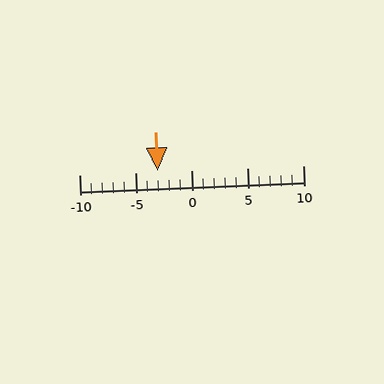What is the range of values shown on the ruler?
The ruler shows values from -10 to 10.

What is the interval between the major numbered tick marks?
The major tick marks are spaced 5 units apart.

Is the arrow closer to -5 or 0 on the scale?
The arrow is closer to -5.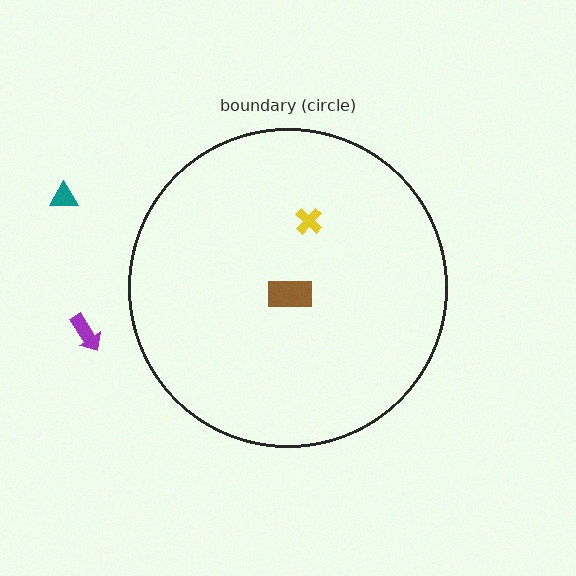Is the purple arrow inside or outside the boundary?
Outside.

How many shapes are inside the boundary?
2 inside, 2 outside.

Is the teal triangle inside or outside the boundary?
Outside.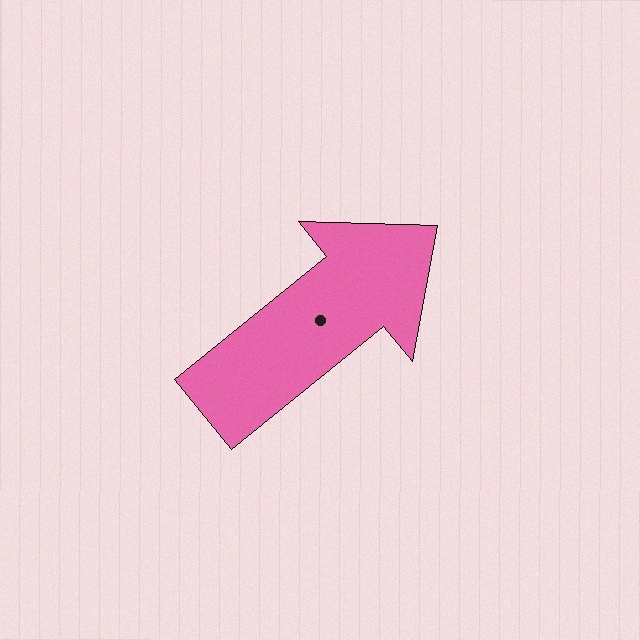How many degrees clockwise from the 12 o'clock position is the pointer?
Approximately 51 degrees.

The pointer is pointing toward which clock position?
Roughly 2 o'clock.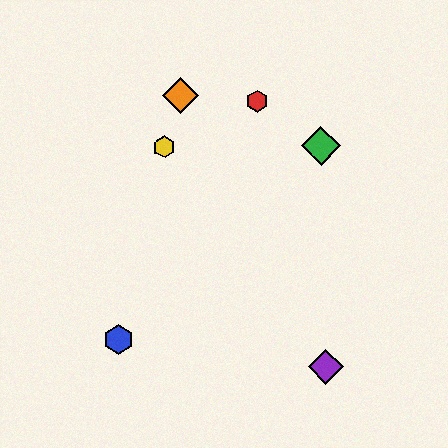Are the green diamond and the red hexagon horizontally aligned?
No, the green diamond is at y≈146 and the red hexagon is at y≈101.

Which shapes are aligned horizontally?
The green diamond, the yellow hexagon are aligned horizontally.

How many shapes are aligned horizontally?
2 shapes (the green diamond, the yellow hexagon) are aligned horizontally.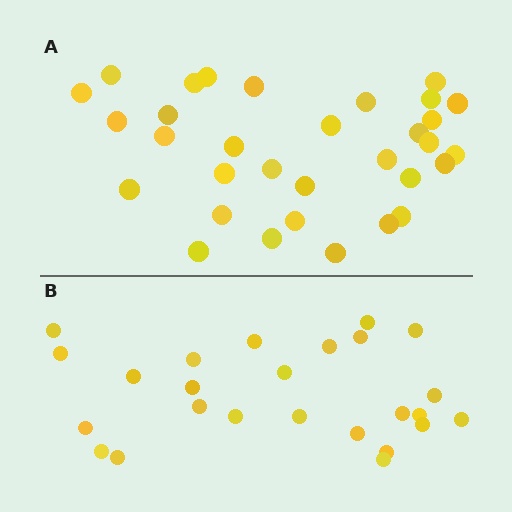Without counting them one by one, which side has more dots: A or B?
Region A (the top region) has more dots.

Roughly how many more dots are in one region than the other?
Region A has roughly 8 or so more dots than region B.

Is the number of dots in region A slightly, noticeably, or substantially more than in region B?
Region A has noticeably more, but not dramatically so. The ratio is roughly 1.3 to 1.